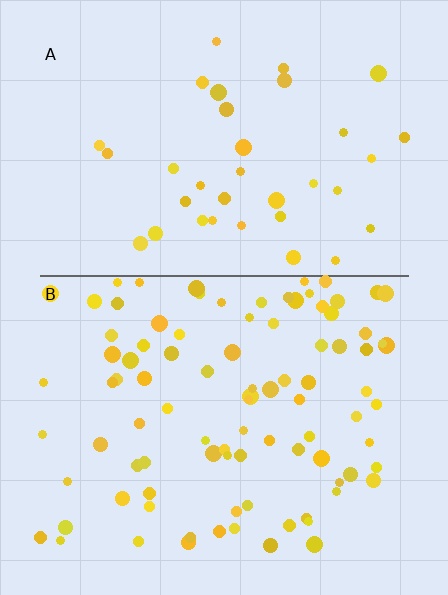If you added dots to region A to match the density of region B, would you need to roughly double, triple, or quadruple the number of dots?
Approximately triple.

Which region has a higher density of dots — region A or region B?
B (the bottom).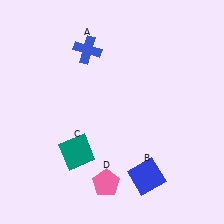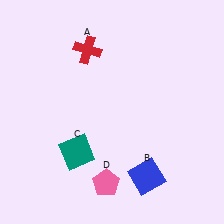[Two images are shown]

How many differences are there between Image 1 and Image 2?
There is 1 difference between the two images.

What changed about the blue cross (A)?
In Image 1, A is blue. In Image 2, it changed to red.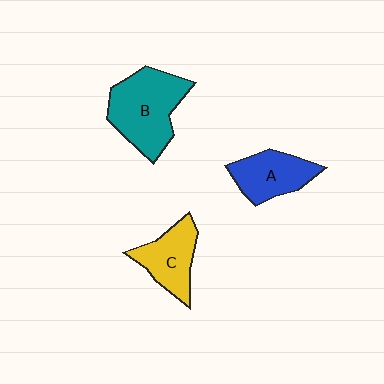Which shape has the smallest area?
Shape C (yellow).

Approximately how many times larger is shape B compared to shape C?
Approximately 1.5 times.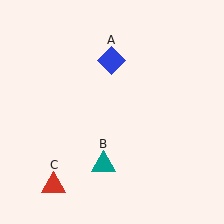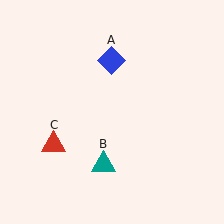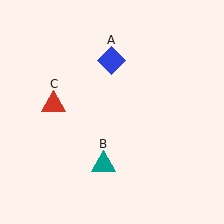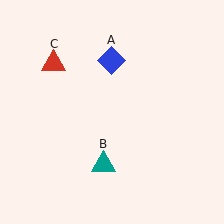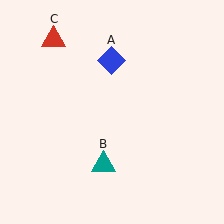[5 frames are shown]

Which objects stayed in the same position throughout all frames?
Blue diamond (object A) and teal triangle (object B) remained stationary.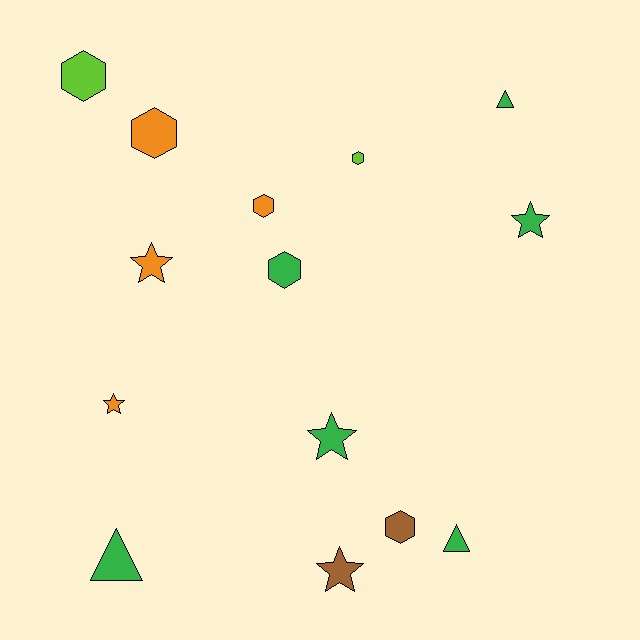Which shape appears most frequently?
Hexagon, with 6 objects.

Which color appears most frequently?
Green, with 6 objects.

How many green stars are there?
There are 2 green stars.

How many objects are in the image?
There are 14 objects.